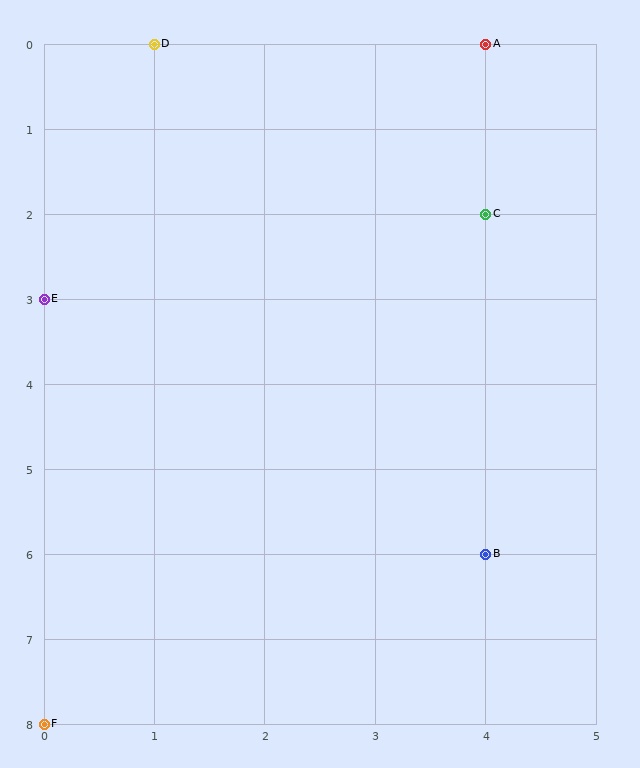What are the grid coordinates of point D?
Point D is at grid coordinates (1, 0).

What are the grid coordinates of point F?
Point F is at grid coordinates (0, 8).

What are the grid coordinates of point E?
Point E is at grid coordinates (0, 3).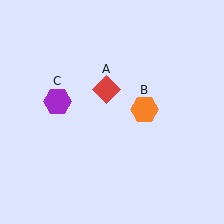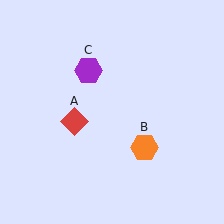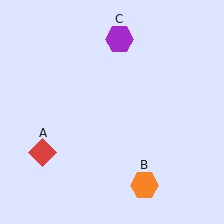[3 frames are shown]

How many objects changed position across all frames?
3 objects changed position: red diamond (object A), orange hexagon (object B), purple hexagon (object C).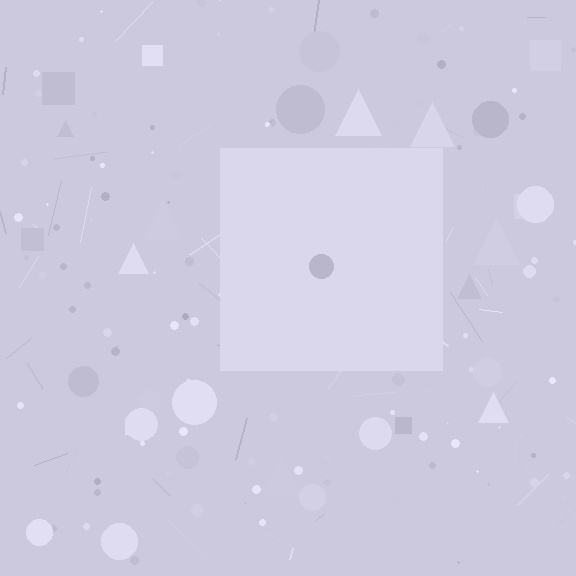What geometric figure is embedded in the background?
A square is embedded in the background.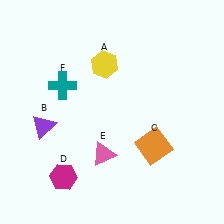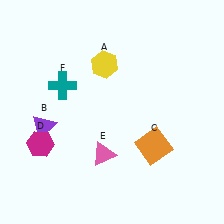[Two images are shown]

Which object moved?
The magenta hexagon (D) moved up.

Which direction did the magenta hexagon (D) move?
The magenta hexagon (D) moved up.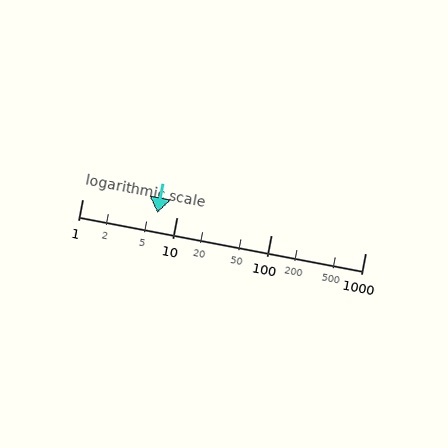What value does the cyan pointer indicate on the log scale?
The pointer indicates approximately 6.2.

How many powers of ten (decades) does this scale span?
The scale spans 3 decades, from 1 to 1000.